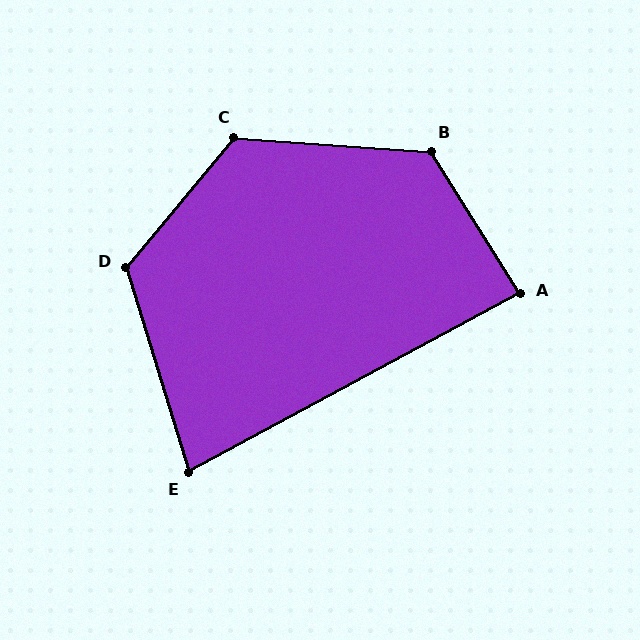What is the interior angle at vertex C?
Approximately 126 degrees (obtuse).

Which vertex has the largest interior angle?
B, at approximately 126 degrees.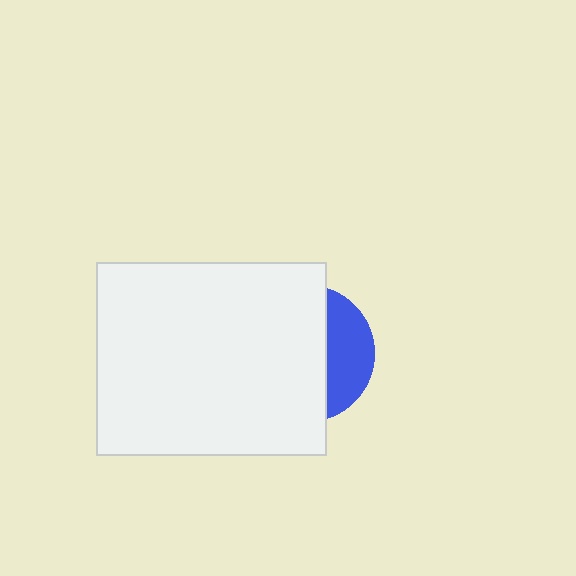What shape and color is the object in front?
The object in front is a white rectangle.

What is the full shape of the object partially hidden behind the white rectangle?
The partially hidden object is a blue circle.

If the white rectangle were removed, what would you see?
You would see the complete blue circle.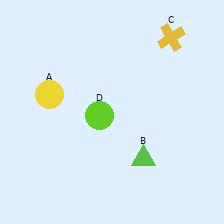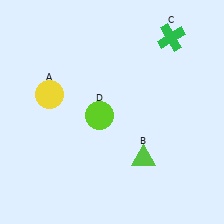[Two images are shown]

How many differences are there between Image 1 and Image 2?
There is 1 difference between the two images.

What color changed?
The cross (C) changed from yellow in Image 1 to green in Image 2.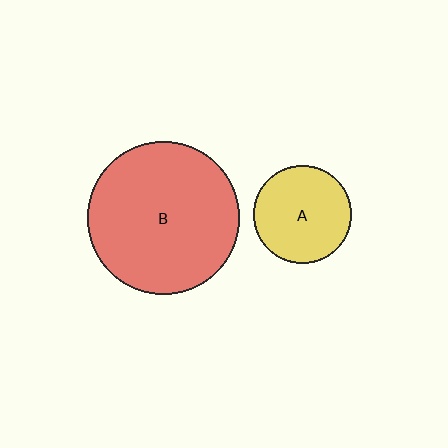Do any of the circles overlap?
No, none of the circles overlap.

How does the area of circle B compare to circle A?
Approximately 2.4 times.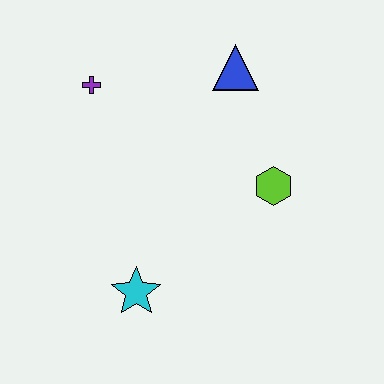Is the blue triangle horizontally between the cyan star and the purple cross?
No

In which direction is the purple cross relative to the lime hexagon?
The purple cross is to the left of the lime hexagon.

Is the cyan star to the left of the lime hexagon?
Yes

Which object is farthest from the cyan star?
The blue triangle is farthest from the cyan star.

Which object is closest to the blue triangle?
The lime hexagon is closest to the blue triangle.